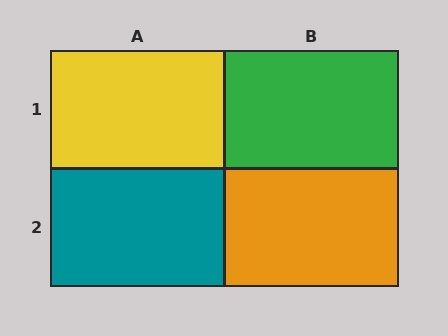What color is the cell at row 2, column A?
Teal.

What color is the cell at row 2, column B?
Orange.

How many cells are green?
1 cell is green.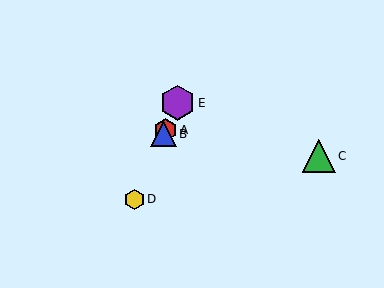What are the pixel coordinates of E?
Object E is at (178, 103).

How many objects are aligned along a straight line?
4 objects (A, B, D, E) are aligned along a straight line.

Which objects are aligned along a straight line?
Objects A, B, D, E are aligned along a straight line.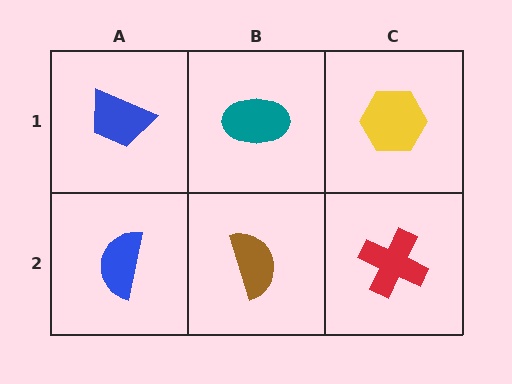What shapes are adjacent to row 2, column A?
A blue trapezoid (row 1, column A), a brown semicircle (row 2, column B).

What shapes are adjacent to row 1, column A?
A blue semicircle (row 2, column A), a teal ellipse (row 1, column B).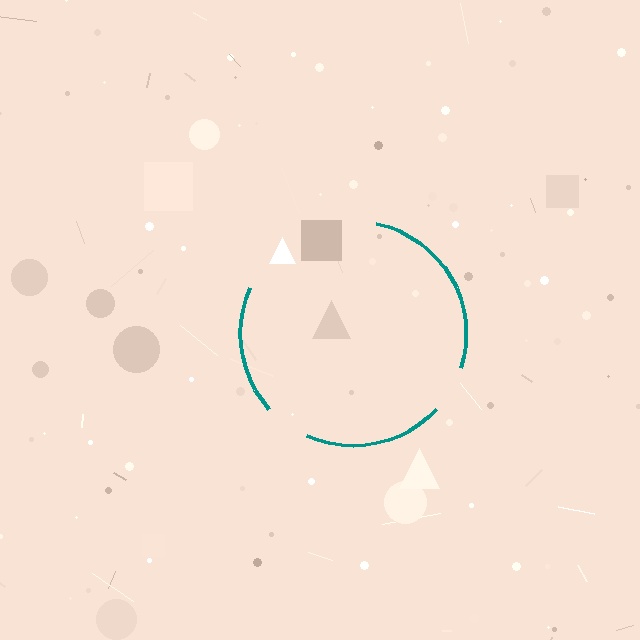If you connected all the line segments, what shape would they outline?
They would outline a circle.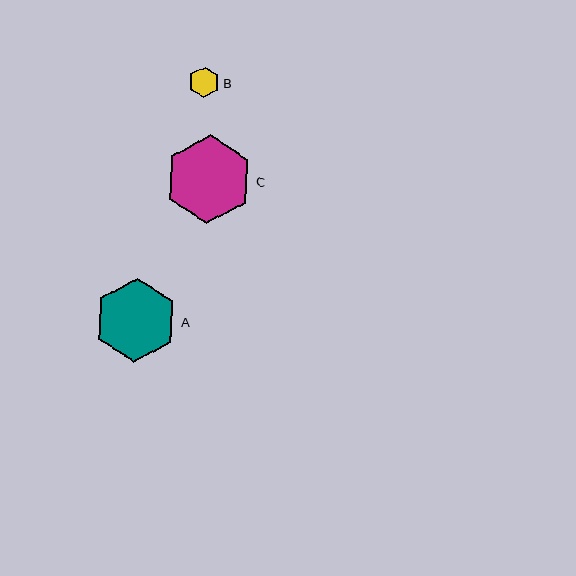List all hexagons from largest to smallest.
From largest to smallest: C, A, B.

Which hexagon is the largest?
Hexagon C is the largest with a size of approximately 89 pixels.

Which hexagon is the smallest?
Hexagon B is the smallest with a size of approximately 31 pixels.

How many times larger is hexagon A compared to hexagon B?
Hexagon A is approximately 2.7 times the size of hexagon B.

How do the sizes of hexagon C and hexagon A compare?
Hexagon C and hexagon A are approximately the same size.